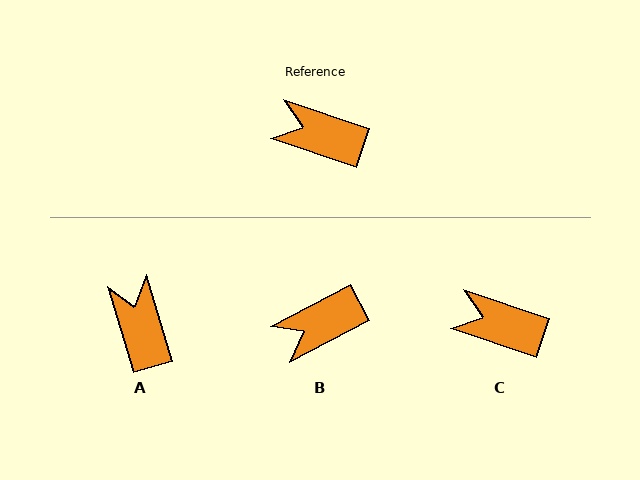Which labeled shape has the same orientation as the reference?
C.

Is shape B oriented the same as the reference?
No, it is off by about 46 degrees.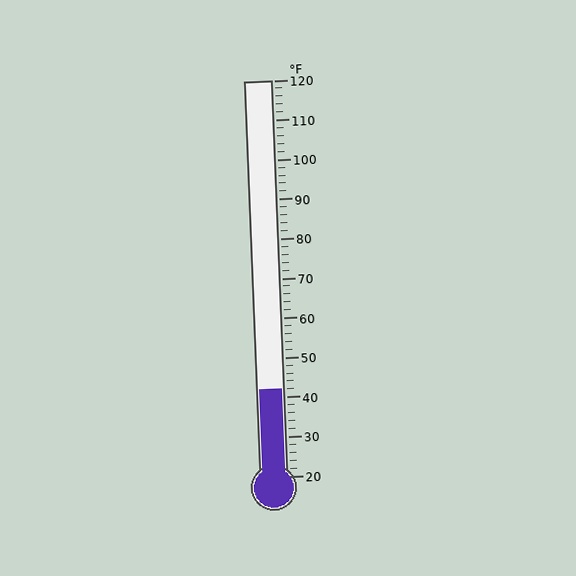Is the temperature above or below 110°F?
The temperature is below 110°F.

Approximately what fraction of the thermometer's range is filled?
The thermometer is filled to approximately 20% of its range.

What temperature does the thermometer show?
The thermometer shows approximately 42°F.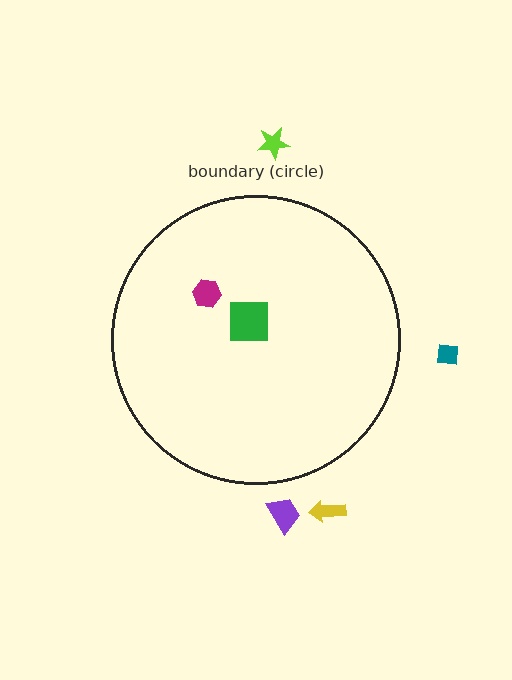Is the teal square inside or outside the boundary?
Outside.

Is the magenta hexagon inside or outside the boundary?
Inside.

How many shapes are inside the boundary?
2 inside, 4 outside.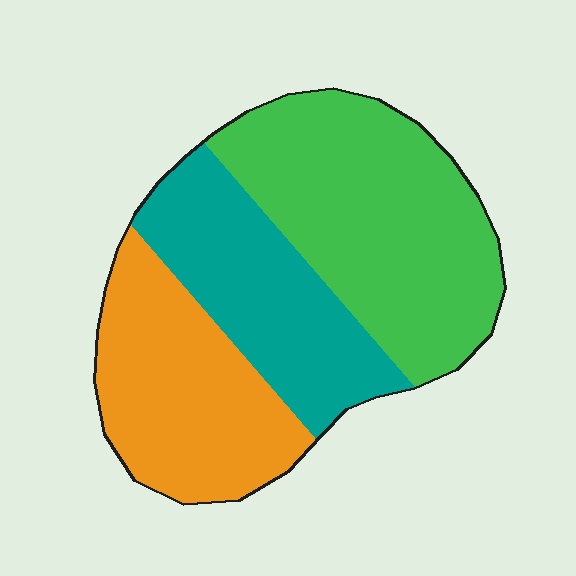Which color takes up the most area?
Green, at roughly 40%.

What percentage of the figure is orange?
Orange covers roughly 30% of the figure.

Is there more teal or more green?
Green.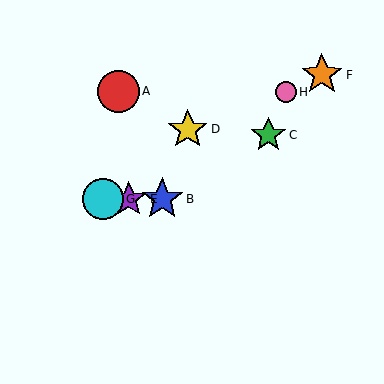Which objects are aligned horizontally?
Objects B, E, G are aligned horizontally.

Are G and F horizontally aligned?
No, G is at y≈199 and F is at y≈75.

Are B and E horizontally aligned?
Yes, both are at y≈199.